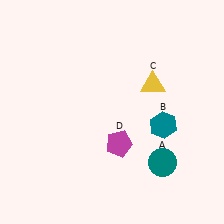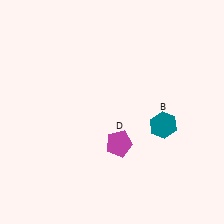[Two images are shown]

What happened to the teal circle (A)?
The teal circle (A) was removed in Image 2. It was in the bottom-right area of Image 1.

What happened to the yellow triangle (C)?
The yellow triangle (C) was removed in Image 2. It was in the top-right area of Image 1.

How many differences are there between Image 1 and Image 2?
There are 2 differences between the two images.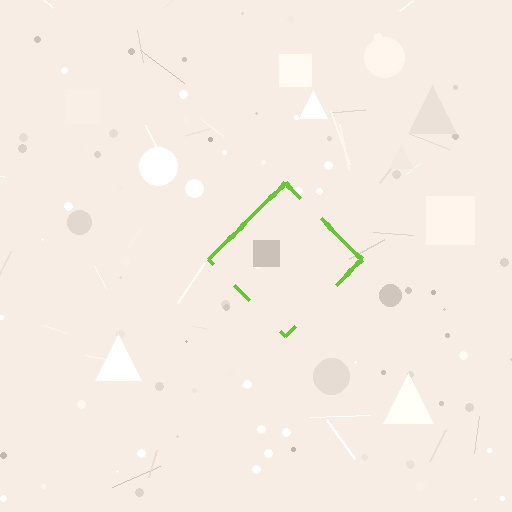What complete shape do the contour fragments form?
The contour fragments form a diamond.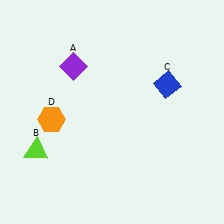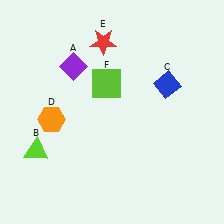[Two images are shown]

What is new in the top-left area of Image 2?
A red star (E) was added in the top-left area of Image 2.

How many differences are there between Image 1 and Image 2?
There are 2 differences between the two images.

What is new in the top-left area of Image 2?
A lime square (F) was added in the top-left area of Image 2.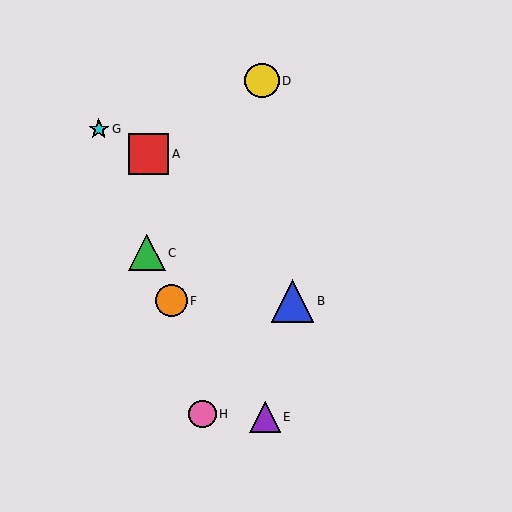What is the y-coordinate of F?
Object F is at y≈301.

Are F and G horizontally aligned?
No, F is at y≈301 and G is at y≈129.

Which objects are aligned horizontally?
Objects B, F are aligned horizontally.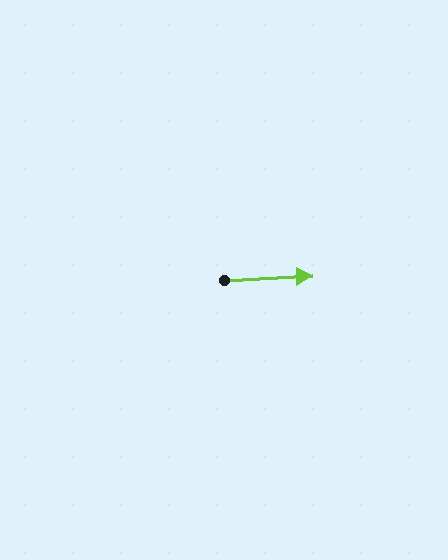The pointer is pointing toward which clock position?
Roughly 3 o'clock.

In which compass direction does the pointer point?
East.